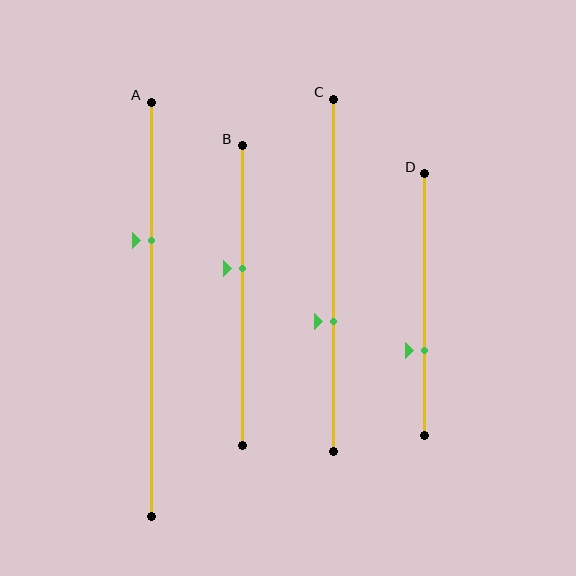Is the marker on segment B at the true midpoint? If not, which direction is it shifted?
No, the marker on segment B is shifted upward by about 9% of the segment length.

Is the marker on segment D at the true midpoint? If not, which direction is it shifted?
No, the marker on segment D is shifted downward by about 17% of the segment length.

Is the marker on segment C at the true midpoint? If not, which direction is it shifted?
No, the marker on segment C is shifted downward by about 13% of the segment length.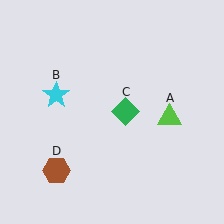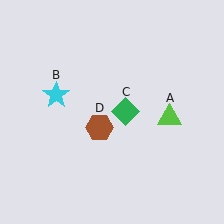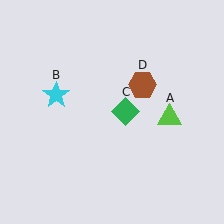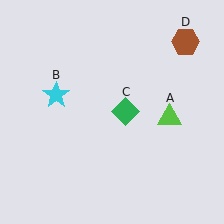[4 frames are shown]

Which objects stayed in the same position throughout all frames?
Lime triangle (object A) and cyan star (object B) and green diamond (object C) remained stationary.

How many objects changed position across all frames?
1 object changed position: brown hexagon (object D).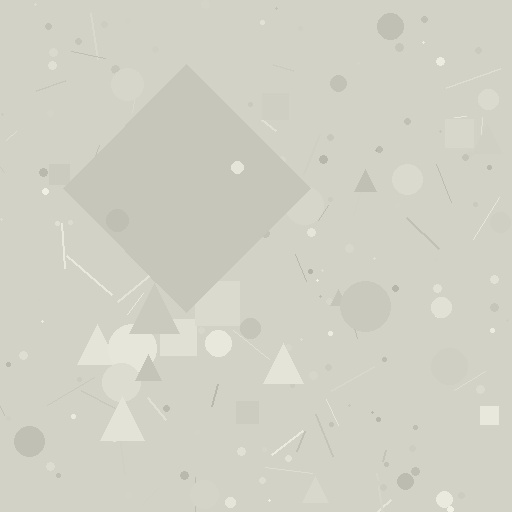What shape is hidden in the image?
A diamond is hidden in the image.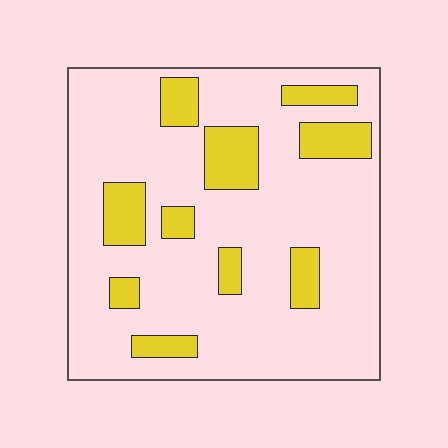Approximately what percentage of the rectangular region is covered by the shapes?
Approximately 20%.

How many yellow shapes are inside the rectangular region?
10.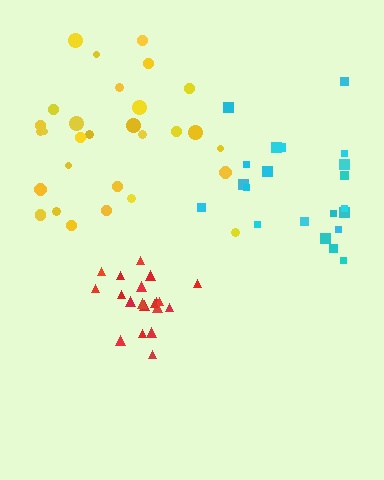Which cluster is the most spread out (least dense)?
Cyan.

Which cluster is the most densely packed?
Red.